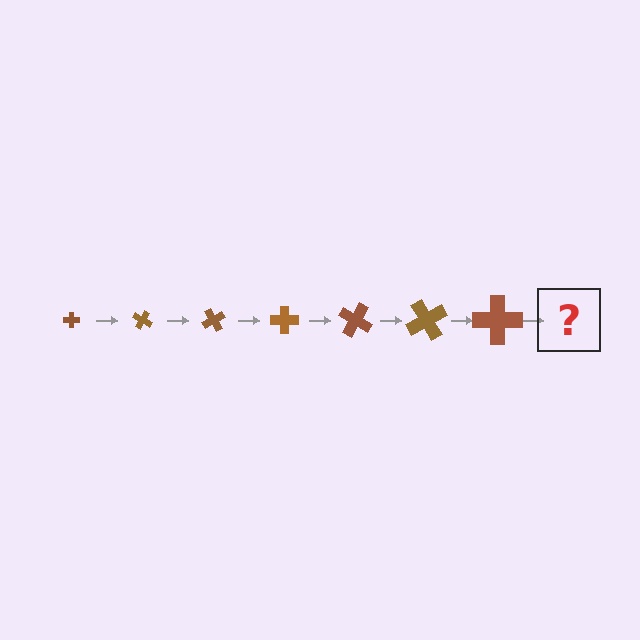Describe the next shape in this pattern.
It should be a cross, larger than the previous one and rotated 210 degrees from the start.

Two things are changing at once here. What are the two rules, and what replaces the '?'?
The two rules are that the cross grows larger each step and it rotates 30 degrees each step. The '?' should be a cross, larger than the previous one and rotated 210 degrees from the start.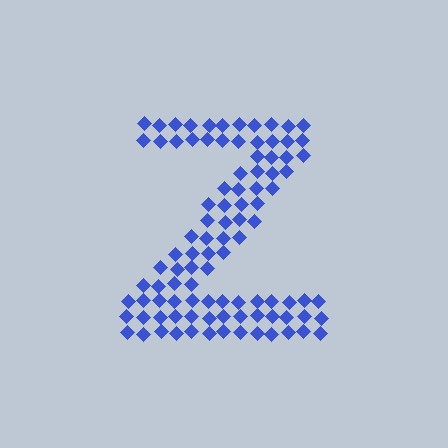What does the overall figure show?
The overall figure shows the letter Z.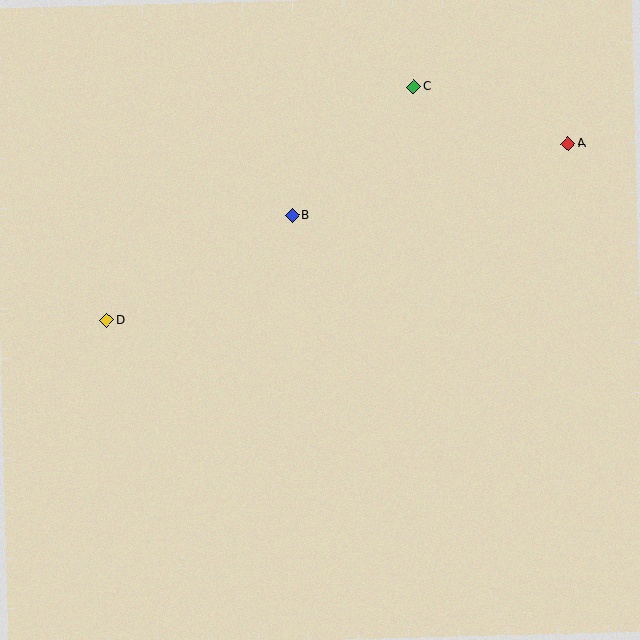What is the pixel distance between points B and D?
The distance between B and D is 213 pixels.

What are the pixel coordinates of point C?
Point C is at (414, 87).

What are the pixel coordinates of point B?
Point B is at (293, 216).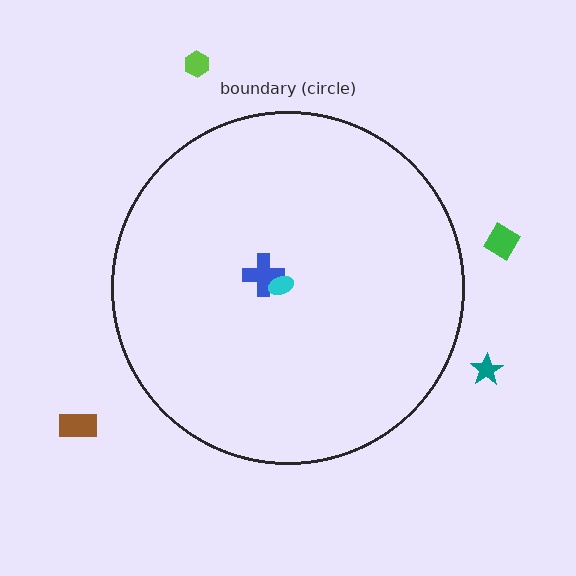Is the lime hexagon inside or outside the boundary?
Outside.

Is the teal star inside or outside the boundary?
Outside.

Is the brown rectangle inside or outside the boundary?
Outside.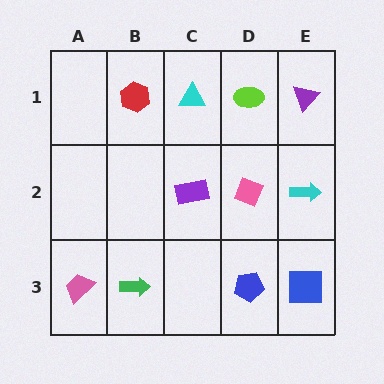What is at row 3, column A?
A pink trapezoid.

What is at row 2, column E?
A cyan arrow.